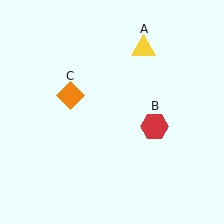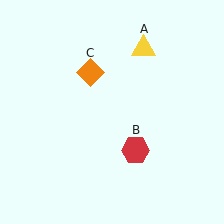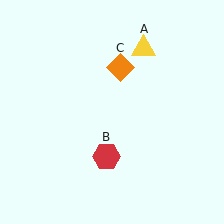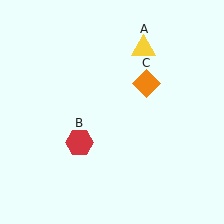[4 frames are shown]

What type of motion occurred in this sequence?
The red hexagon (object B), orange diamond (object C) rotated clockwise around the center of the scene.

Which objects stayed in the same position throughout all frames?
Yellow triangle (object A) remained stationary.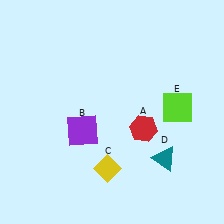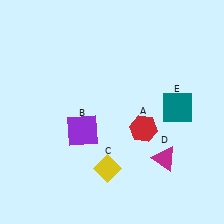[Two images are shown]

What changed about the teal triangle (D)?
In Image 1, D is teal. In Image 2, it changed to magenta.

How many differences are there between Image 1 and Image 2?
There are 2 differences between the two images.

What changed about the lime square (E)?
In Image 1, E is lime. In Image 2, it changed to teal.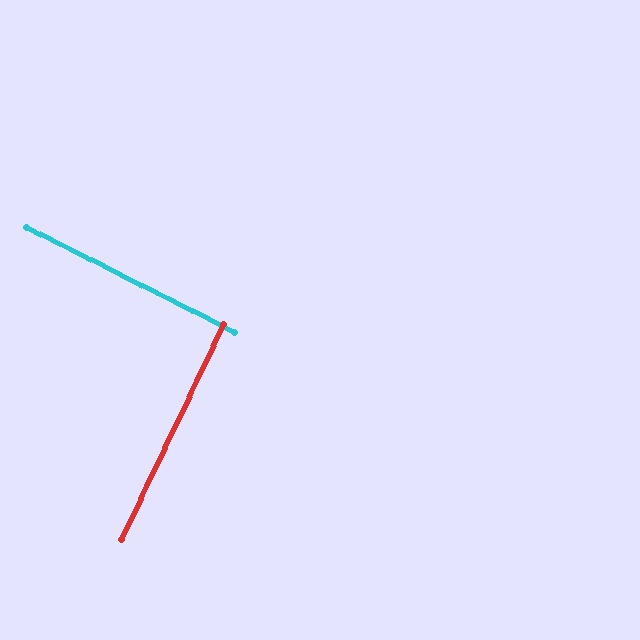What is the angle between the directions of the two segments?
Approximately 89 degrees.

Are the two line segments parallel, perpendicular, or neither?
Perpendicular — they meet at approximately 89°.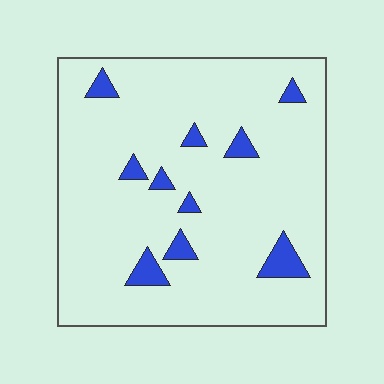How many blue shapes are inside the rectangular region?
10.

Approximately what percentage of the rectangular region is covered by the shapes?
Approximately 10%.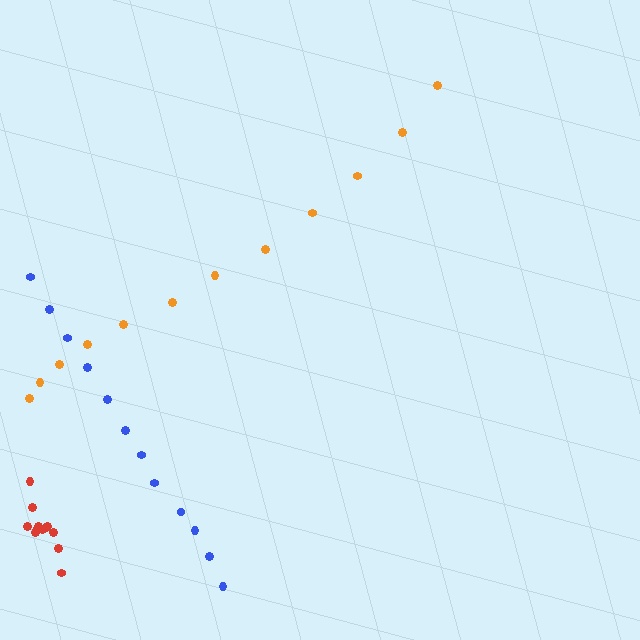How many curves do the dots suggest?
There are 3 distinct paths.